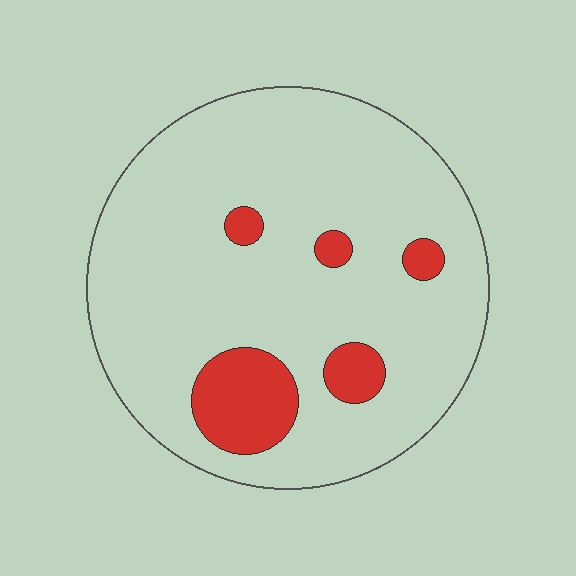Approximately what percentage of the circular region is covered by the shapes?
Approximately 15%.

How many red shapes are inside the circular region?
5.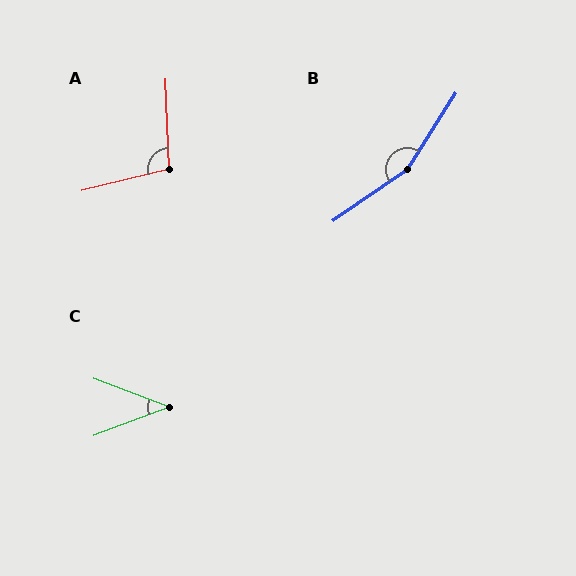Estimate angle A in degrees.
Approximately 102 degrees.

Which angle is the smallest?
C, at approximately 42 degrees.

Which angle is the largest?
B, at approximately 157 degrees.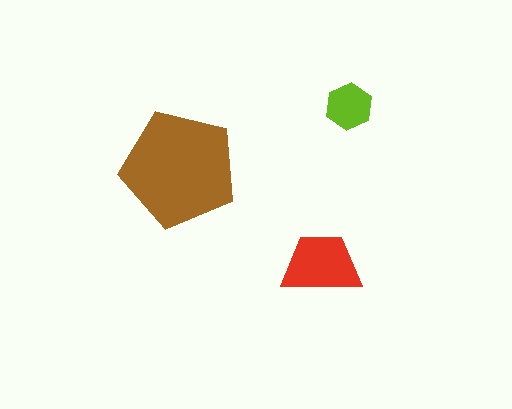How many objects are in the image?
There are 3 objects in the image.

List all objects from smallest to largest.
The lime hexagon, the red trapezoid, the brown pentagon.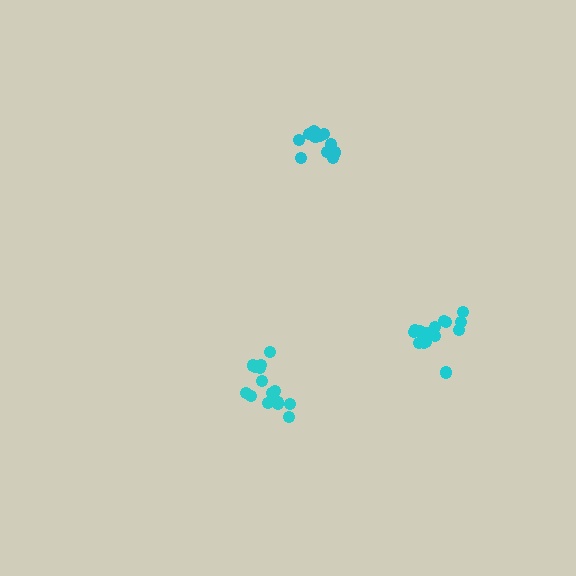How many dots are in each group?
Group 1: 16 dots, Group 2: 16 dots, Group 3: 15 dots (47 total).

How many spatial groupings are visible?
There are 3 spatial groupings.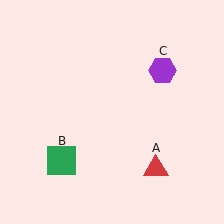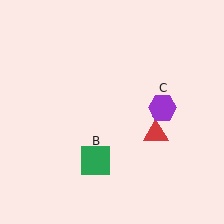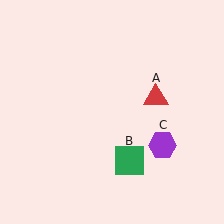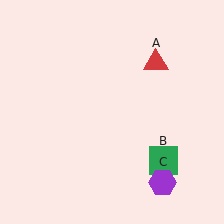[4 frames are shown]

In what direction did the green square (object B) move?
The green square (object B) moved right.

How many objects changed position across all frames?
3 objects changed position: red triangle (object A), green square (object B), purple hexagon (object C).